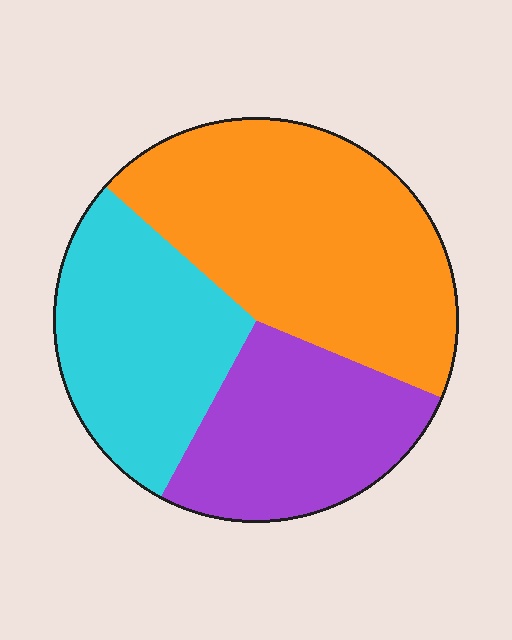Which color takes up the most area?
Orange, at roughly 45%.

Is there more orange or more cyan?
Orange.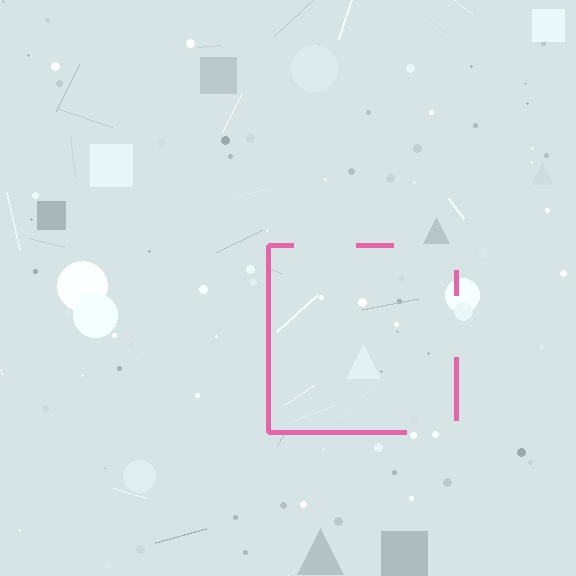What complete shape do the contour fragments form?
The contour fragments form a square.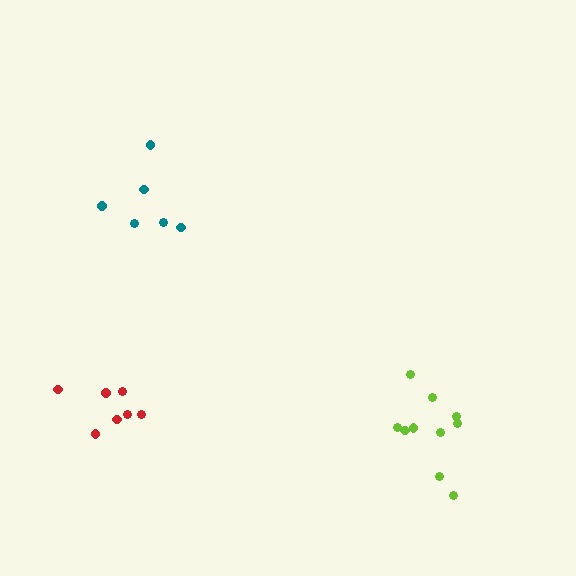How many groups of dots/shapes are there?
There are 3 groups.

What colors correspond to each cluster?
The clusters are colored: red, lime, teal.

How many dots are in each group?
Group 1: 7 dots, Group 2: 10 dots, Group 3: 6 dots (23 total).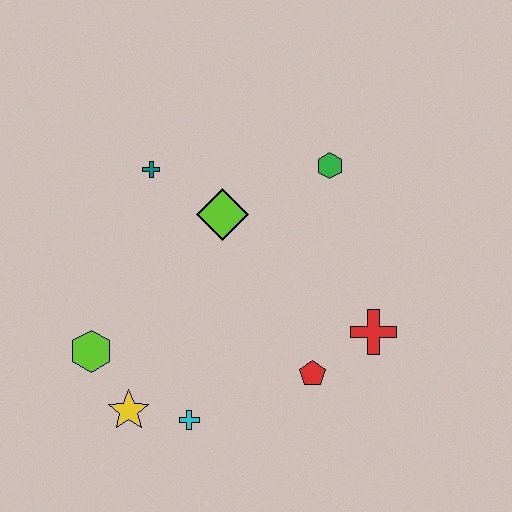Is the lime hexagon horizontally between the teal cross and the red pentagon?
No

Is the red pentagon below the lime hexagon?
Yes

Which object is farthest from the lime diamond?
The yellow star is farthest from the lime diamond.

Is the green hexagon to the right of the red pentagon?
Yes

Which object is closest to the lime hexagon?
The yellow star is closest to the lime hexagon.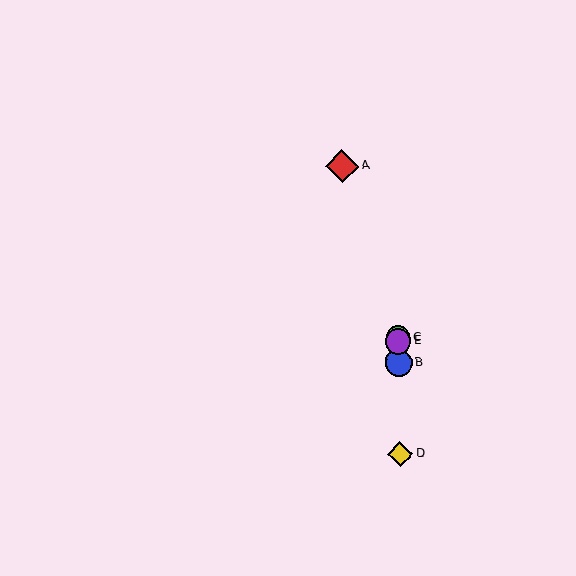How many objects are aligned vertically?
4 objects (B, C, D, E) are aligned vertically.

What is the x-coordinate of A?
Object A is at x≈342.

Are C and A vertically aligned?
No, C is at x≈398 and A is at x≈342.